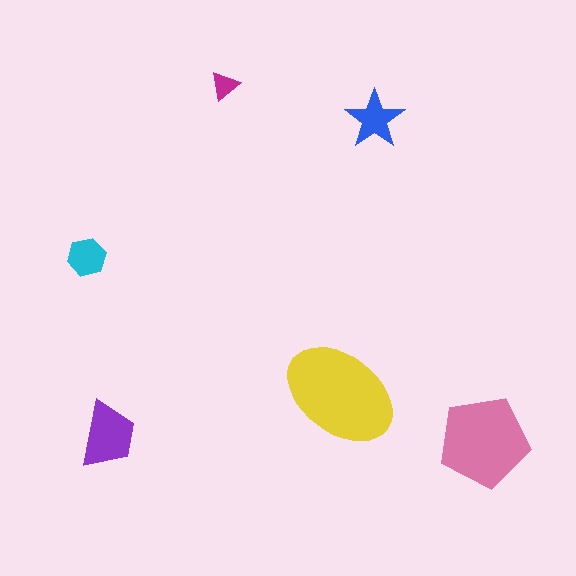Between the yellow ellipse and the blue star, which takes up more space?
The yellow ellipse.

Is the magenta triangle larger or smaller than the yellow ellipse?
Smaller.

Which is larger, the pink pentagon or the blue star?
The pink pentagon.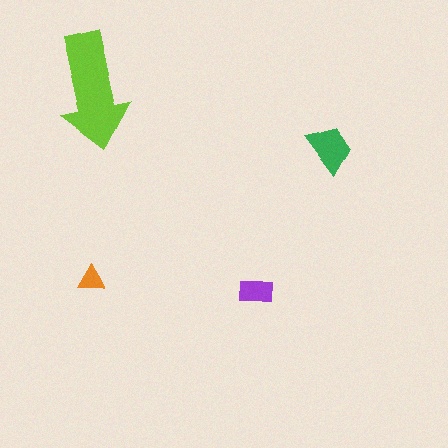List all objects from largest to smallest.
The lime arrow, the green trapezoid, the purple rectangle, the orange triangle.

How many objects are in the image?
There are 4 objects in the image.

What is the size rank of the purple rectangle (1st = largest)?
3rd.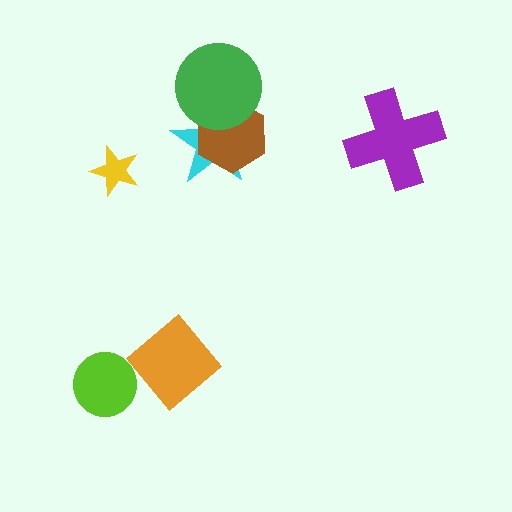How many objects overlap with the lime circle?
0 objects overlap with the lime circle.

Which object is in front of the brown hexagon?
The green circle is in front of the brown hexagon.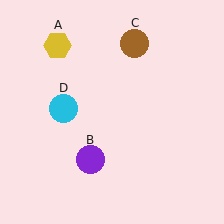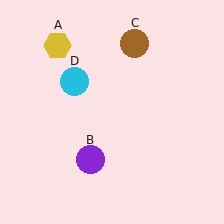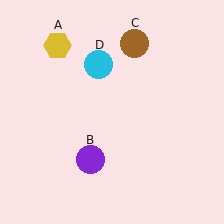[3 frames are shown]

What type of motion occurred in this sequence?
The cyan circle (object D) rotated clockwise around the center of the scene.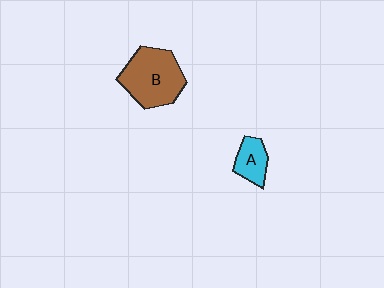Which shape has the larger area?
Shape B (brown).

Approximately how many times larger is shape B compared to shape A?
Approximately 2.3 times.